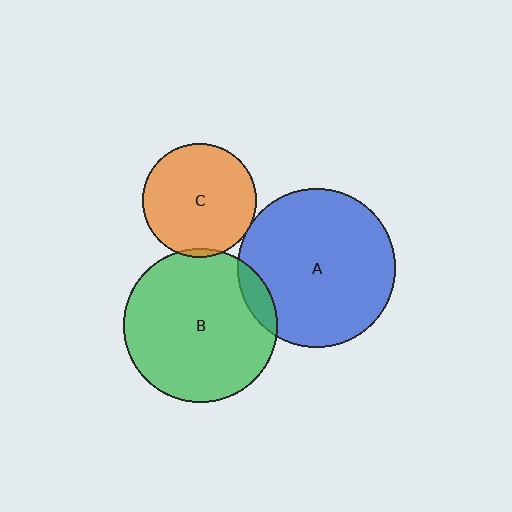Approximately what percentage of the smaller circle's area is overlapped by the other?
Approximately 5%.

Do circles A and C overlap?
Yes.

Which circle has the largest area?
Circle A (blue).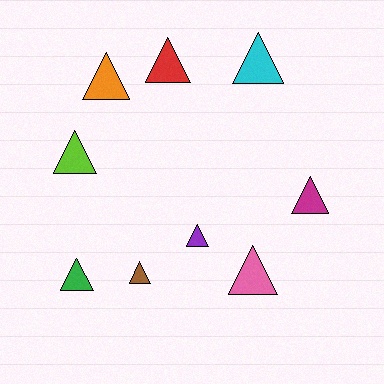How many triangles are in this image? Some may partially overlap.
There are 9 triangles.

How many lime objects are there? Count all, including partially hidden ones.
There is 1 lime object.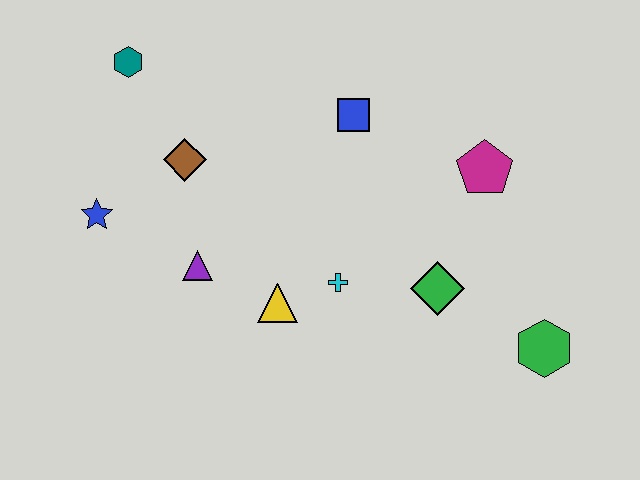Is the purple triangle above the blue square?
No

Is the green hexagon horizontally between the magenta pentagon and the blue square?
No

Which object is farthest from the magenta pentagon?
The blue star is farthest from the magenta pentagon.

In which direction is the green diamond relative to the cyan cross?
The green diamond is to the right of the cyan cross.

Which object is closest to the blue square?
The magenta pentagon is closest to the blue square.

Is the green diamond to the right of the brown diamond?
Yes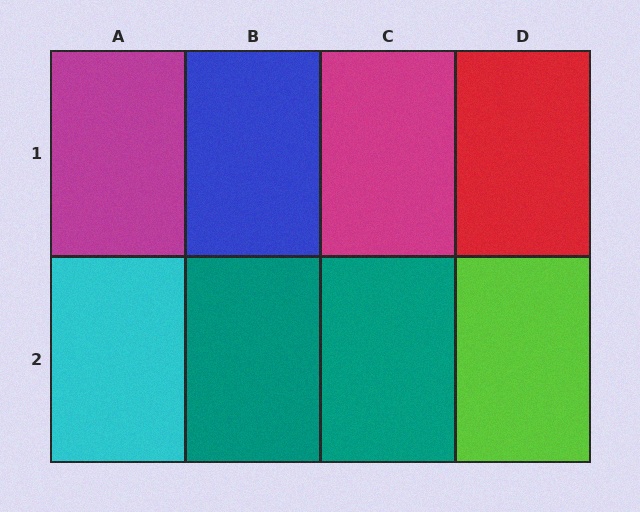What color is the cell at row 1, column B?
Blue.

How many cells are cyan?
1 cell is cyan.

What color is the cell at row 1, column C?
Magenta.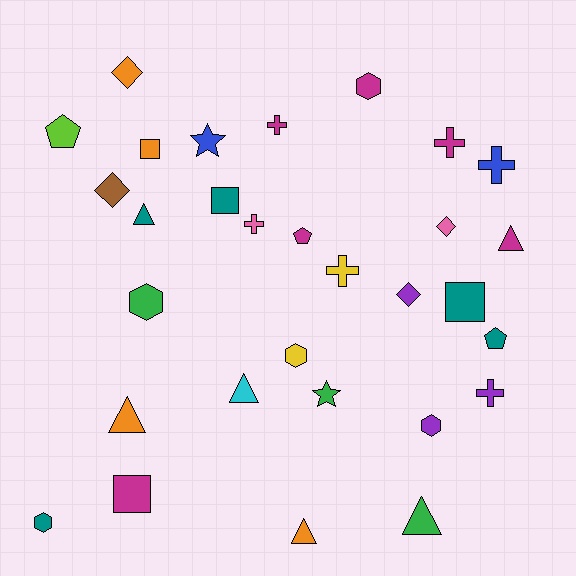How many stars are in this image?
There are 2 stars.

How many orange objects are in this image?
There are 4 orange objects.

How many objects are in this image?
There are 30 objects.